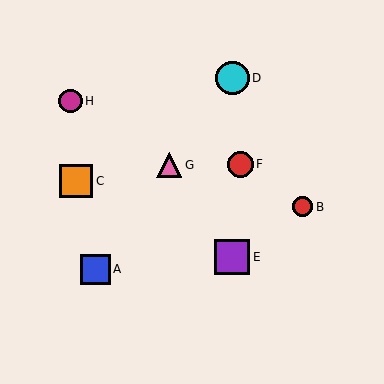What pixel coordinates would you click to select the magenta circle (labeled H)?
Click at (71, 101) to select the magenta circle H.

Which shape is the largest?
The purple square (labeled E) is the largest.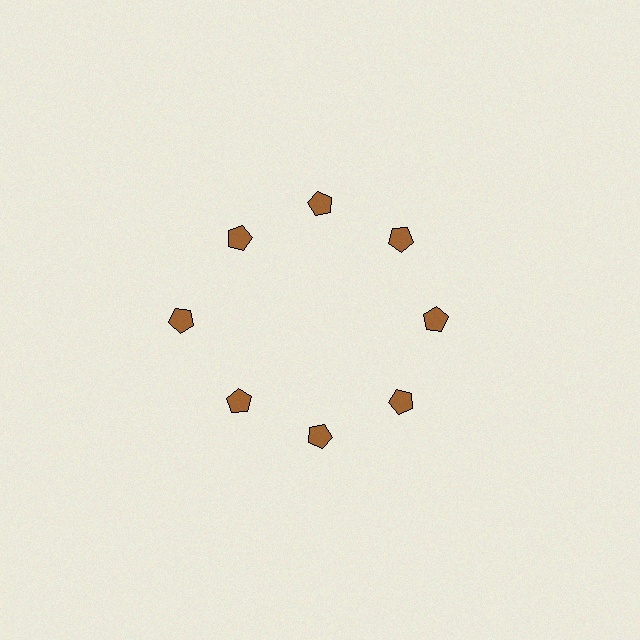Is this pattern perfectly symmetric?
No. The 8 brown pentagons are arranged in a ring, but one element near the 9 o'clock position is pushed outward from the center, breaking the 8-fold rotational symmetry.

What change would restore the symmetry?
The symmetry would be restored by moving it inward, back onto the ring so that all 8 pentagons sit at equal angles and equal distance from the center.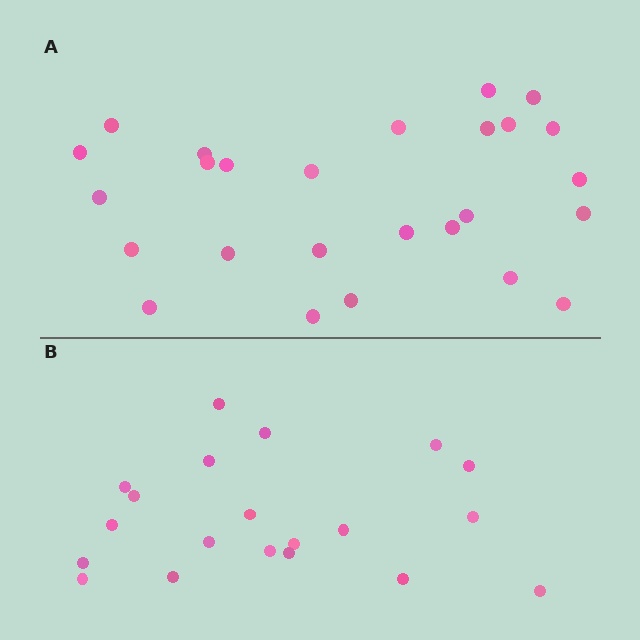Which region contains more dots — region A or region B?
Region A (the top region) has more dots.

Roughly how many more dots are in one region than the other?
Region A has about 6 more dots than region B.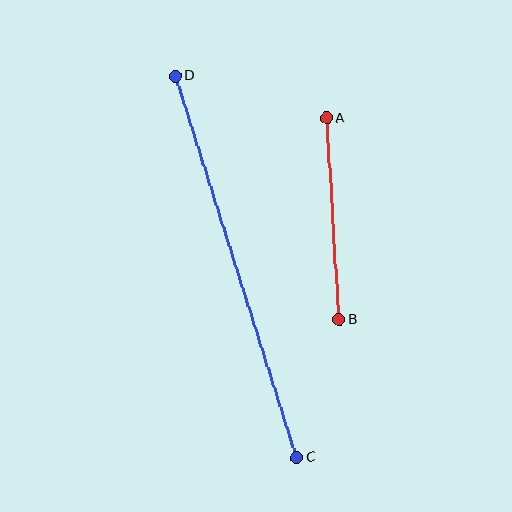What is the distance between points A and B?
The distance is approximately 202 pixels.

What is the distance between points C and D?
The distance is approximately 400 pixels.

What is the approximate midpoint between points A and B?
The midpoint is at approximately (333, 219) pixels.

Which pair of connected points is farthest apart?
Points C and D are farthest apart.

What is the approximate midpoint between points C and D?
The midpoint is at approximately (236, 267) pixels.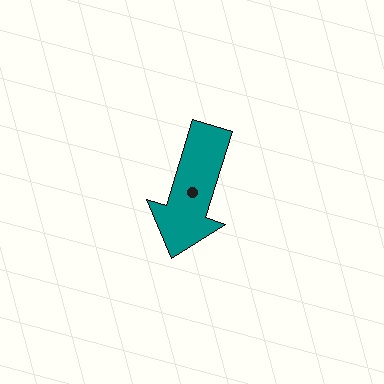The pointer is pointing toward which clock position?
Roughly 7 o'clock.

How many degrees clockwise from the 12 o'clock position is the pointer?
Approximately 197 degrees.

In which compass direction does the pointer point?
South.